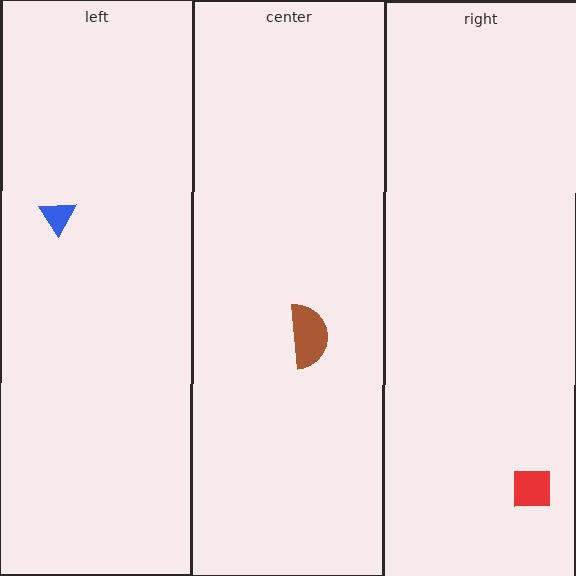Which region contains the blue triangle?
The left region.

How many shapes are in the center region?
1.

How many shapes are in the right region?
1.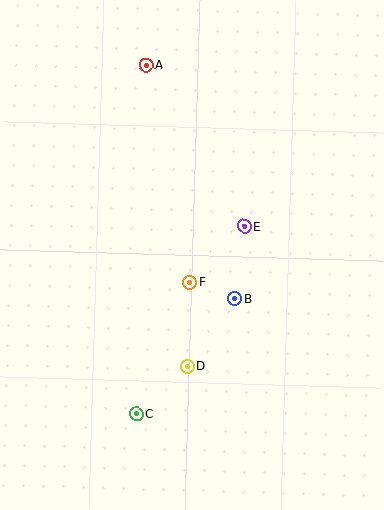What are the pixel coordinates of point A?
Point A is at (146, 65).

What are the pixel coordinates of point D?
Point D is at (187, 366).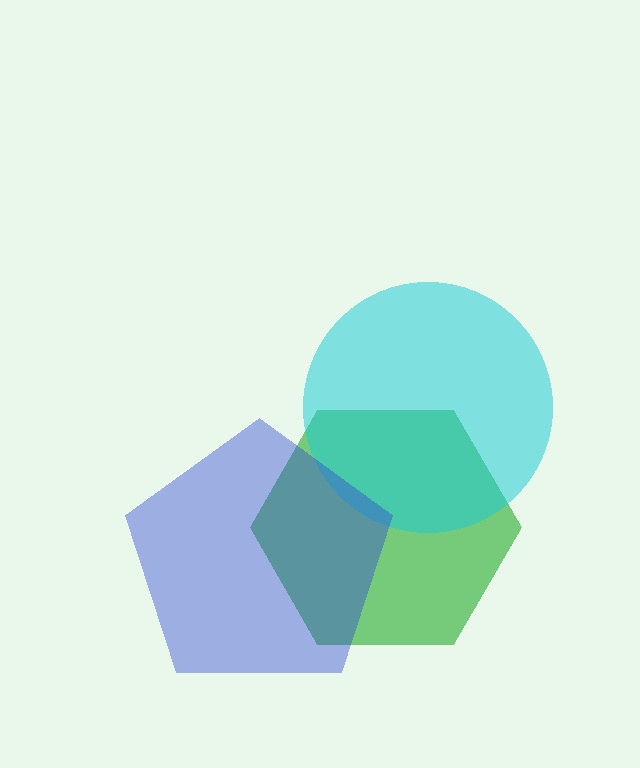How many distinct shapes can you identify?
There are 3 distinct shapes: a green hexagon, a cyan circle, a blue pentagon.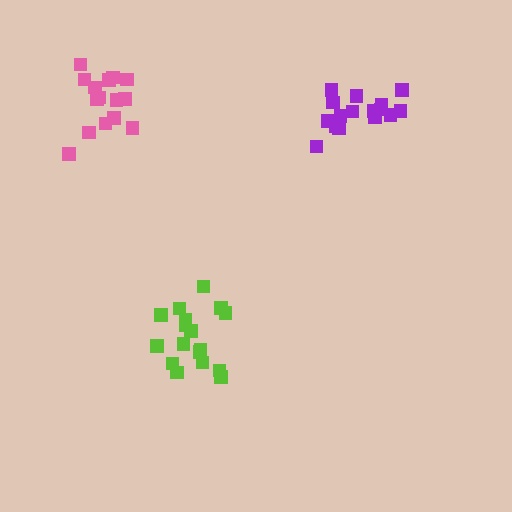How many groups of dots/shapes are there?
There are 3 groups.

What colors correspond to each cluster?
The clusters are colored: purple, pink, lime.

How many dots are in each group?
Group 1: 17 dots, Group 2: 15 dots, Group 3: 17 dots (49 total).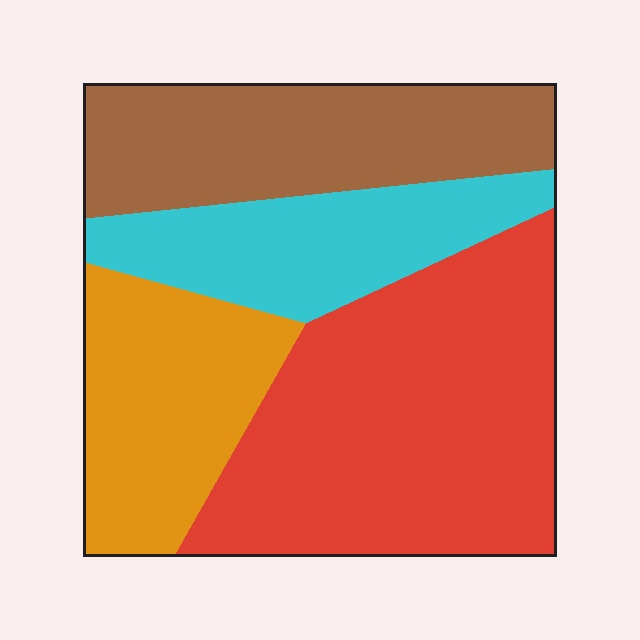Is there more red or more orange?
Red.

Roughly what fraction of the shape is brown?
Brown takes up about one quarter (1/4) of the shape.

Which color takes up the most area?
Red, at roughly 40%.